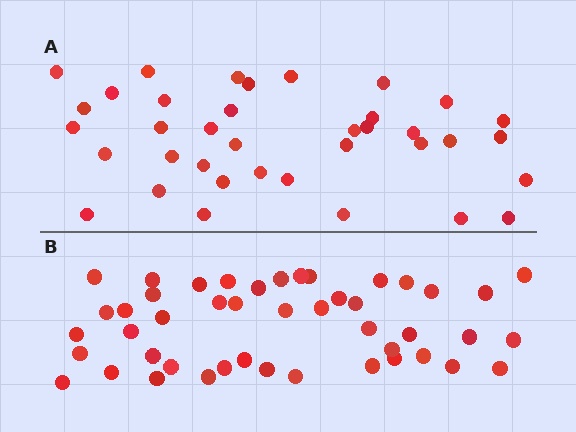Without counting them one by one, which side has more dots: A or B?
Region B (the bottom region) has more dots.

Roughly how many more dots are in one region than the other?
Region B has roughly 8 or so more dots than region A.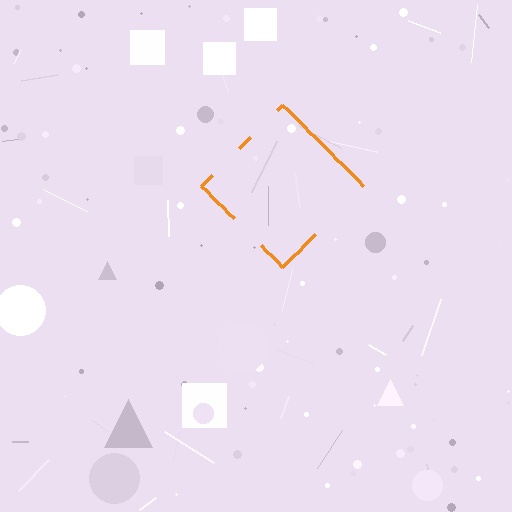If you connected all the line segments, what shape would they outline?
They would outline a diamond.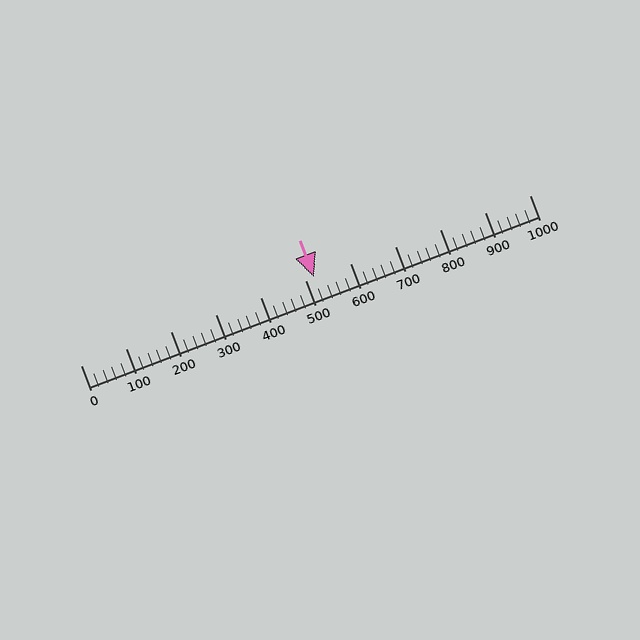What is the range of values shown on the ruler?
The ruler shows values from 0 to 1000.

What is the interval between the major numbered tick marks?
The major tick marks are spaced 100 units apart.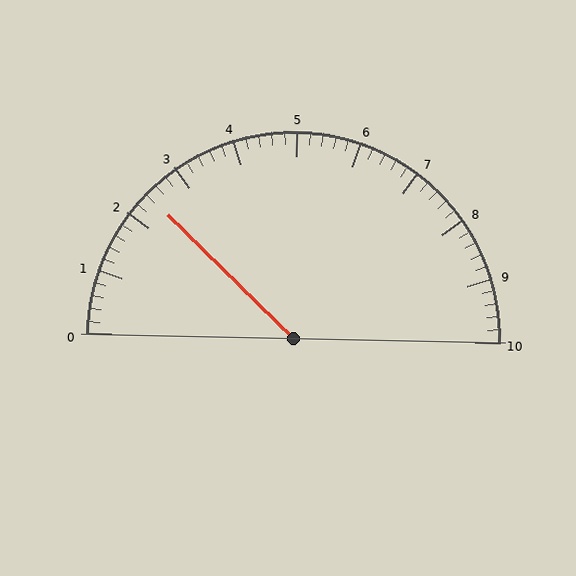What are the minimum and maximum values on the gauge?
The gauge ranges from 0 to 10.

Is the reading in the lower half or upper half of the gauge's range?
The reading is in the lower half of the range (0 to 10).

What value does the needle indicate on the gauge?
The needle indicates approximately 2.4.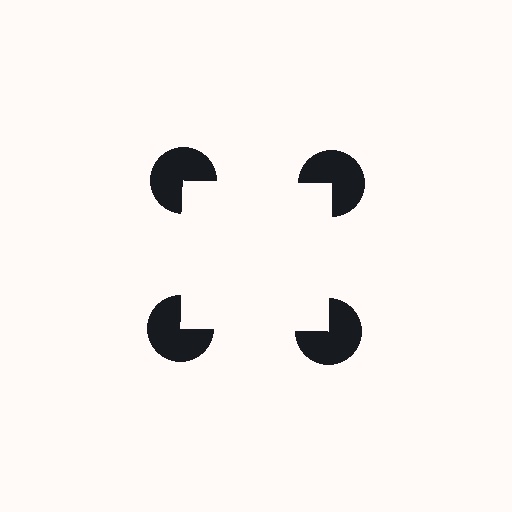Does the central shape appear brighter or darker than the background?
It typically appears slightly brighter than the background, even though no actual brightness change is drawn.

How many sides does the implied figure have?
4 sides.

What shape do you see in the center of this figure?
An illusory square — its edges are inferred from the aligned wedge cuts in the pac-man discs, not physically drawn.